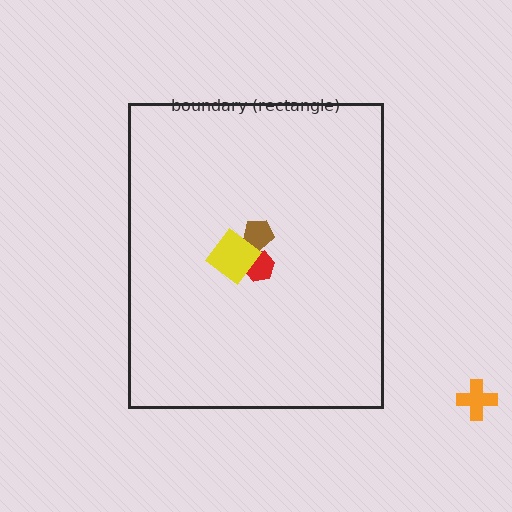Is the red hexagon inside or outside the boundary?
Inside.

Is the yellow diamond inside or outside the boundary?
Inside.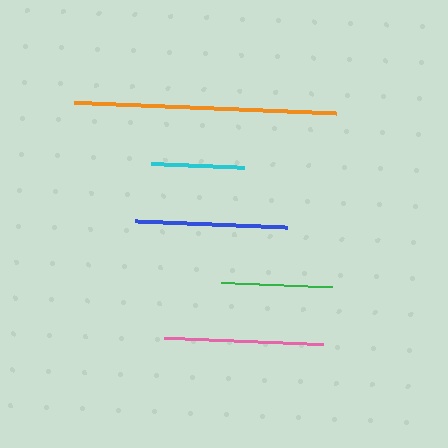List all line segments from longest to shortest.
From longest to shortest: orange, pink, blue, green, cyan.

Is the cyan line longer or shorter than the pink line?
The pink line is longer than the cyan line.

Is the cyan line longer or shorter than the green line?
The green line is longer than the cyan line.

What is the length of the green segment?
The green segment is approximately 113 pixels long.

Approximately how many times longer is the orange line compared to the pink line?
The orange line is approximately 1.6 times the length of the pink line.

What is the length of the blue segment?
The blue segment is approximately 153 pixels long.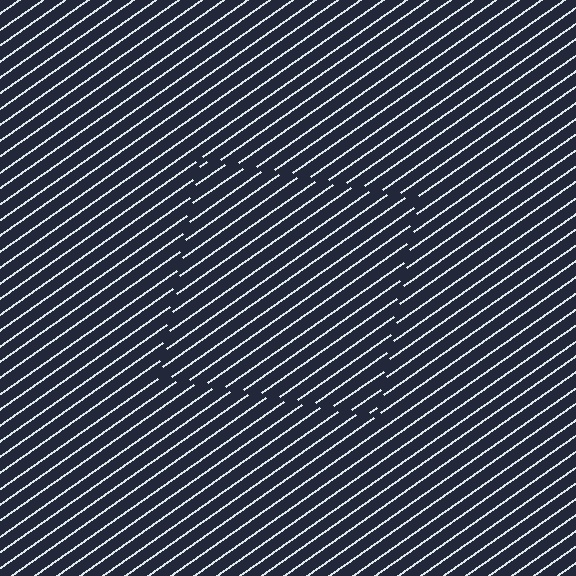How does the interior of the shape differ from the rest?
The interior of the shape contains the same grating, shifted by half a period — the contour is defined by the phase discontinuity where line-ends from the inner and outer gratings abut.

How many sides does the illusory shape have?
4 sides — the line-ends trace a square.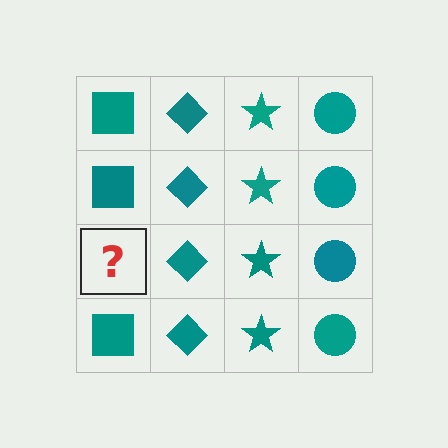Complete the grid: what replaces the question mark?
The question mark should be replaced with a teal square.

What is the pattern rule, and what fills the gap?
The rule is that each column has a consistent shape. The gap should be filled with a teal square.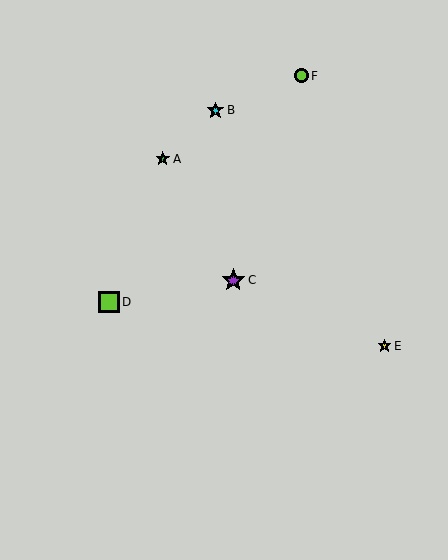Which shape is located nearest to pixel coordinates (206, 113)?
The cyan star (labeled B) at (215, 110) is nearest to that location.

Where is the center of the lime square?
The center of the lime square is at (109, 302).